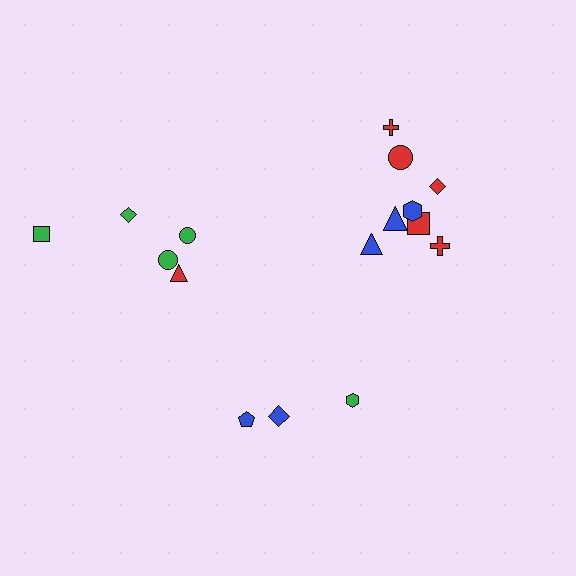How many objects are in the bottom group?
There are 3 objects.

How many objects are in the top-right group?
There are 8 objects.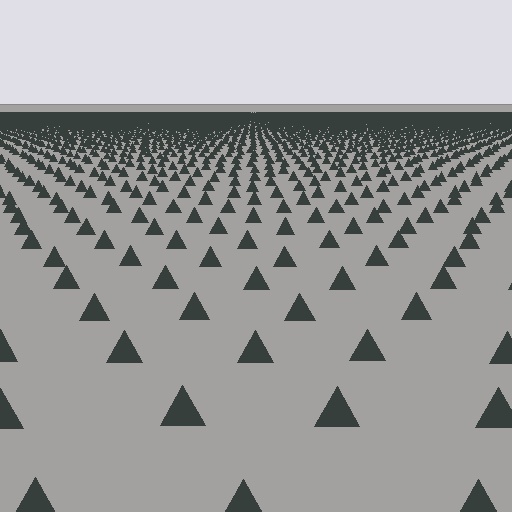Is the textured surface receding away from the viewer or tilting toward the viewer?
The surface is receding away from the viewer. Texture elements get smaller and denser toward the top.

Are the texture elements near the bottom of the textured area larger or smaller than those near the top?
Larger. Near the bottom, elements are closer to the viewer and appear at a bigger on-screen size.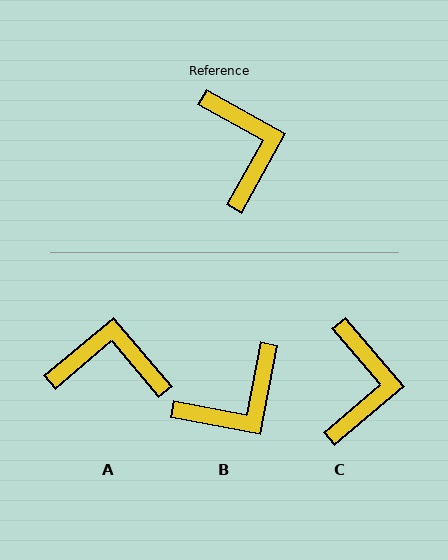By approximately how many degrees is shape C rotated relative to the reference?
Approximately 21 degrees clockwise.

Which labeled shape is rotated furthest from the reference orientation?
B, about 72 degrees away.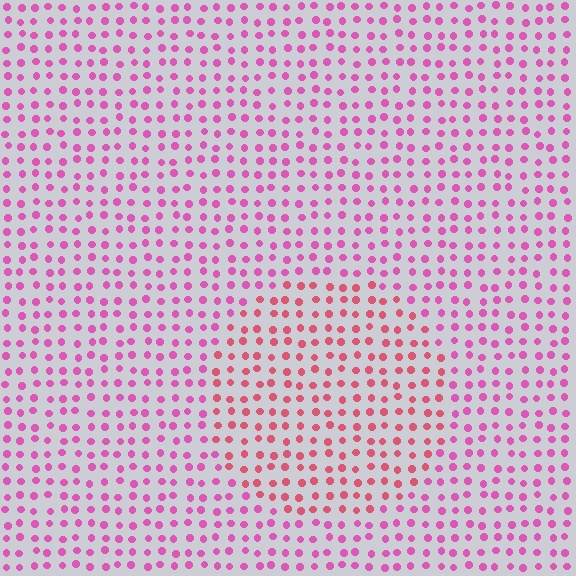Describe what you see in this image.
The image is filled with small pink elements in a uniform arrangement. A circle-shaped region is visible where the elements are tinted to a slightly different hue, forming a subtle color boundary.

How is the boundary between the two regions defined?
The boundary is defined purely by a slight shift in hue (about 30 degrees). Spacing, size, and orientation are identical on both sides.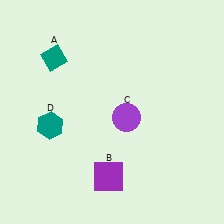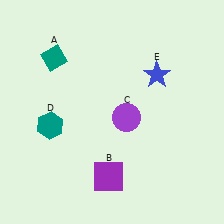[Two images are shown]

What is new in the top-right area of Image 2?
A blue star (E) was added in the top-right area of Image 2.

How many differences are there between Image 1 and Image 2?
There is 1 difference between the two images.